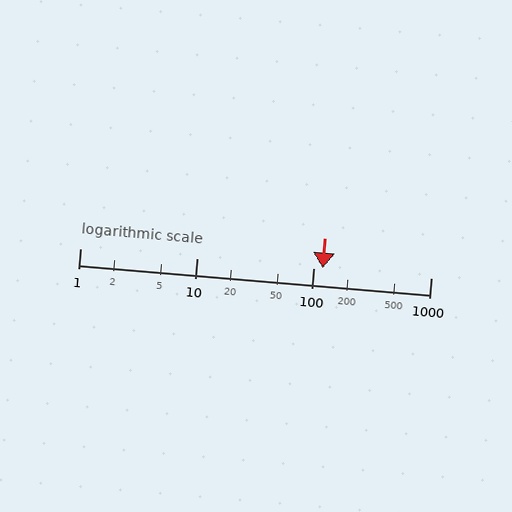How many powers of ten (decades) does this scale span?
The scale spans 3 decades, from 1 to 1000.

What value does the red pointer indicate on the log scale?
The pointer indicates approximately 120.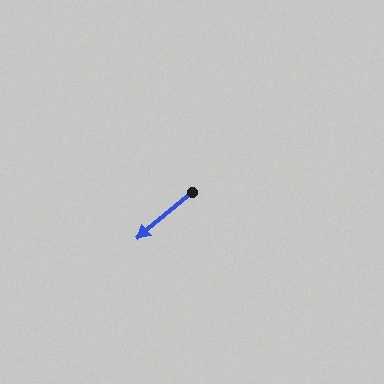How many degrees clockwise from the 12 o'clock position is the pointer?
Approximately 230 degrees.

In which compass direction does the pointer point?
Southwest.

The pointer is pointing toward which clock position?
Roughly 8 o'clock.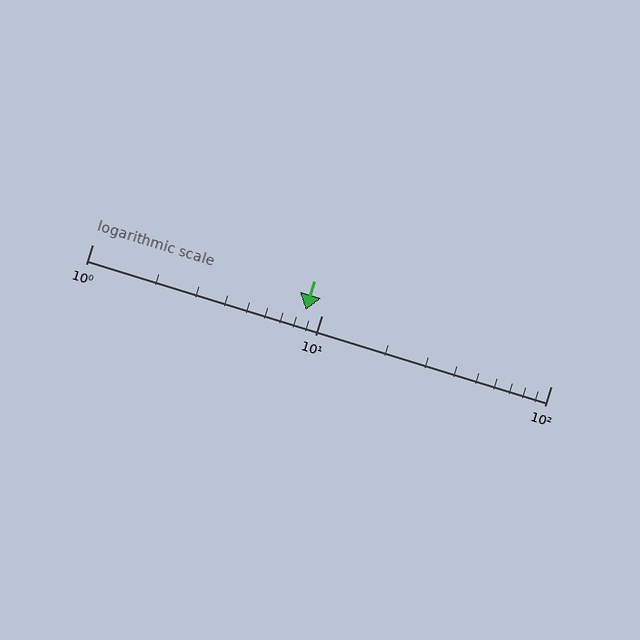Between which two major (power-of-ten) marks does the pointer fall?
The pointer is between 1 and 10.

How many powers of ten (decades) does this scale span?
The scale spans 2 decades, from 1 to 100.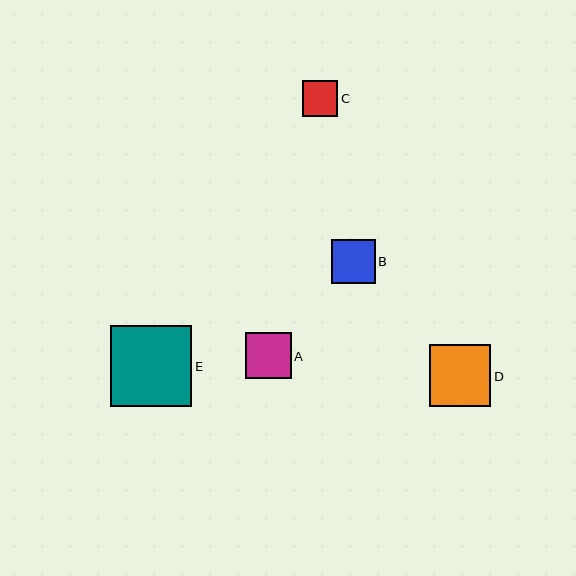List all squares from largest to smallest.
From largest to smallest: E, D, A, B, C.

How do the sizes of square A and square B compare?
Square A and square B are approximately the same size.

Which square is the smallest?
Square C is the smallest with a size of approximately 35 pixels.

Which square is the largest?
Square E is the largest with a size of approximately 81 pixels.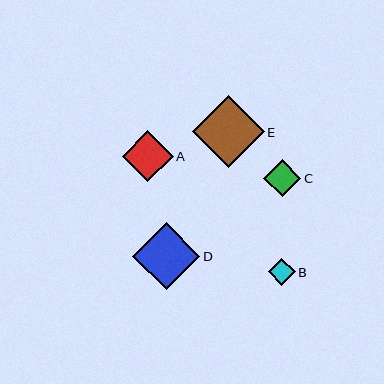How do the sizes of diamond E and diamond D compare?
Diamond E and diamond D are approximately the same size.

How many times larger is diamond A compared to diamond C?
Diamond A is approximately 1.4 times the size of diamond C.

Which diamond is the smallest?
Diamond B is the smallest with a size of approximately 27 pixels.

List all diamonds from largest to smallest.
From largest to smallest: E, D, A, C, B.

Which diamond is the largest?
Diamond E is the largest with a size of approximately 72 pixels.